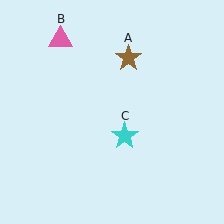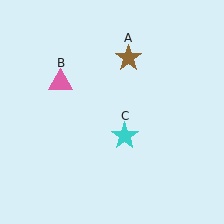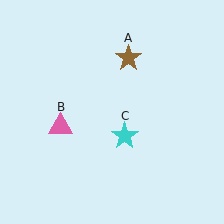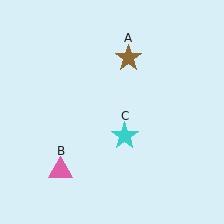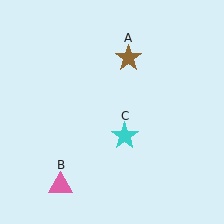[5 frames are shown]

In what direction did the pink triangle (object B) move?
The pink triangle (object B) moved down.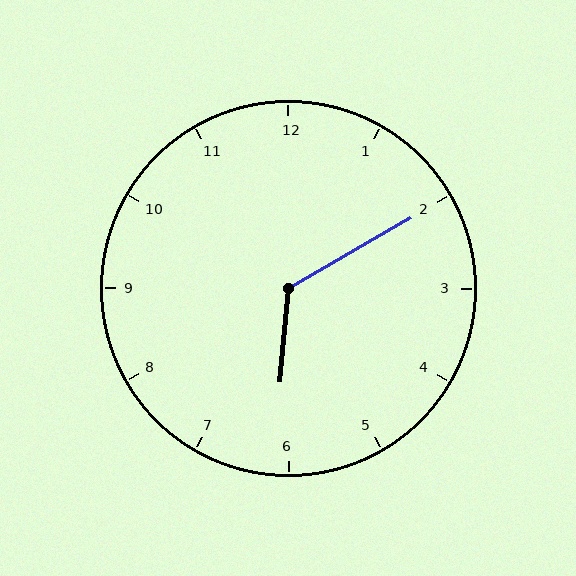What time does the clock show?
6:10.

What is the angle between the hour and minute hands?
Approximately 125 degrees.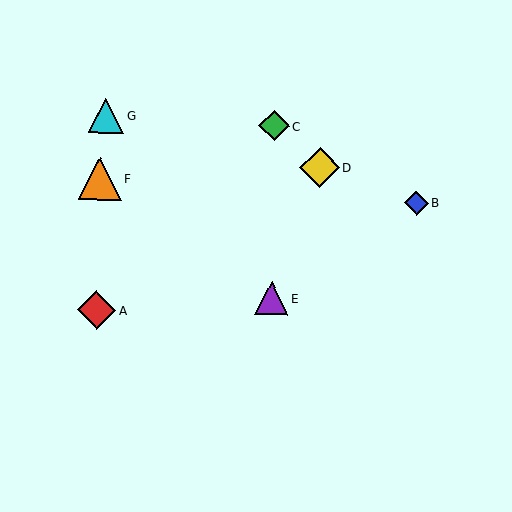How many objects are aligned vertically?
2 objects (C, E) are aligned vertically.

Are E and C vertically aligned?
Yes, both are at x≈271.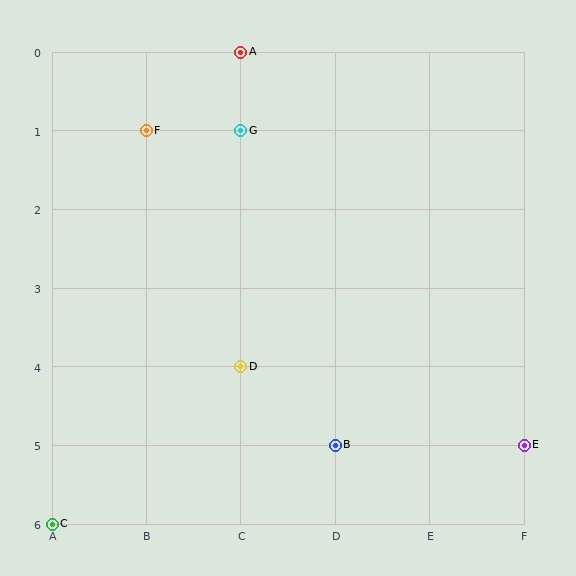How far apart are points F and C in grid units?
Points F and C are 1 column and 5 rows apart (about 5.1 grid units diagonally).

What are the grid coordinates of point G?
Point G is at grid coordinates (C, 1).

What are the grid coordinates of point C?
Point C is at grid coordinates (A, 6).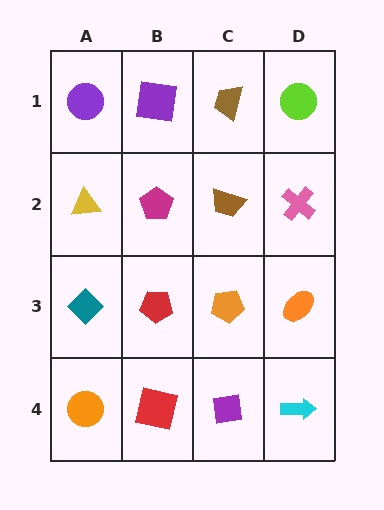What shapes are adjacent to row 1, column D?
A pink cross (row 2, column D), a brown trapezoid (row 1, column C).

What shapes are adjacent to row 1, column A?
A yellow triangle (row 2, column A), a purple square (row 1, column B).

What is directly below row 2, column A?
A teal diamond.